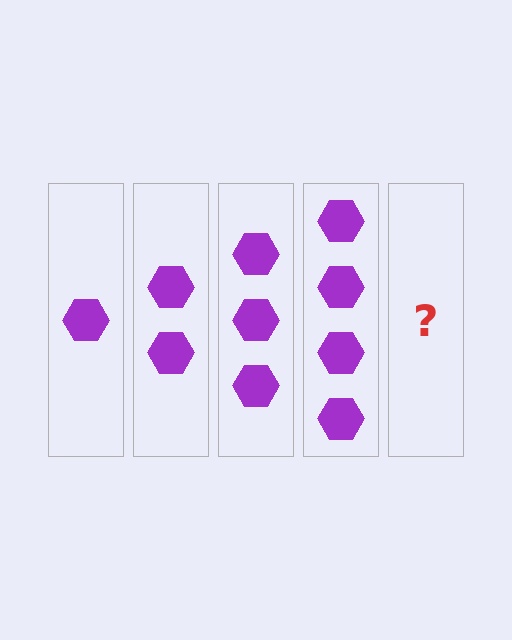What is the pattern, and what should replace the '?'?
The pattern is that each step adds one more hexagon. The '?' should be 5 hexagons.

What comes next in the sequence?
The next element should be 5 hexagons.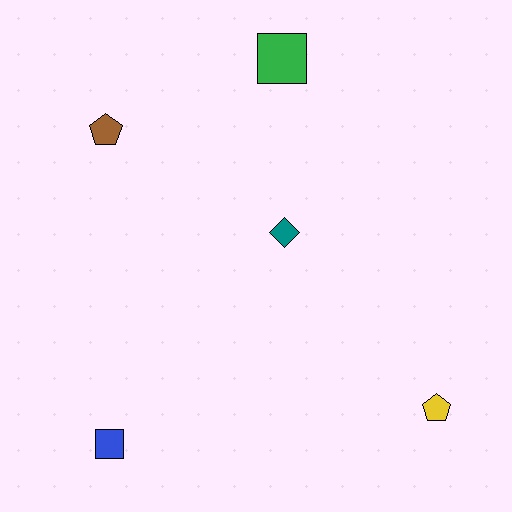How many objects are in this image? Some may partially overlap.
There are 5 objects.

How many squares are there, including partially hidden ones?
There are 2 squares.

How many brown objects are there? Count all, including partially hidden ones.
There is 1 brown object.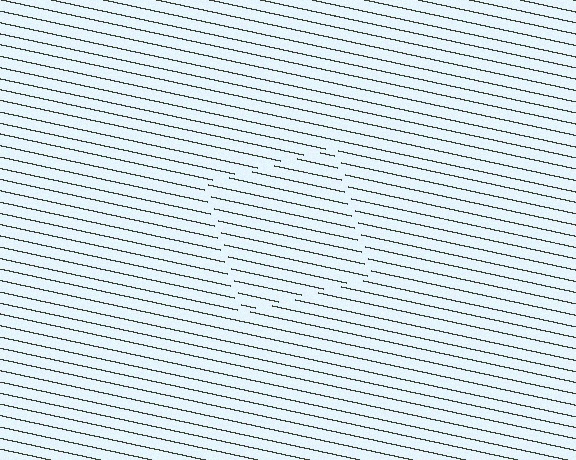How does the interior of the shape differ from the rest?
The interior of the shape contains the same grating, shifted by half a period — the contour is defined by the phase discontinuity where line-ends from the inner and outer gratings abut.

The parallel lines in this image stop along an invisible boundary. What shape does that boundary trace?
An illusory square. The interior of the shape contains the same grating, shifted by half a period — the contour is defined by the phase discontinuity where line-ends from the inner and outer gratings abut.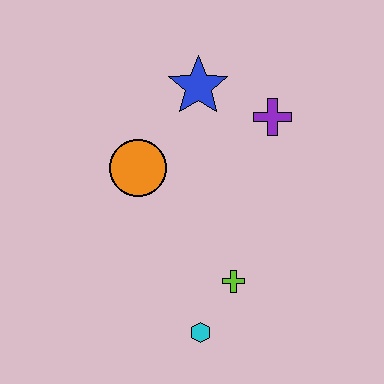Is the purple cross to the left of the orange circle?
No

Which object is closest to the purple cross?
The blue star is closest to the purple cross.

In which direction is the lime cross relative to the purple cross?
The lime cross is below the purple cross.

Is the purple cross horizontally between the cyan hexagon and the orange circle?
No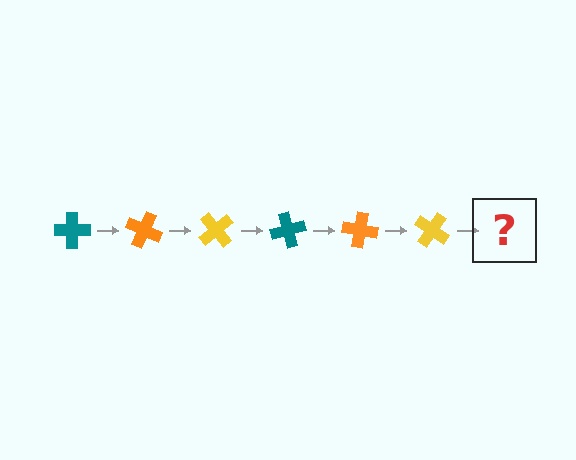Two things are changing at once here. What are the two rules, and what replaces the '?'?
The two rules are that it rotates 25 degrees each step and the color cycles through teal, orange, and yellow. The '?' should be a teal cross, rotated 150 degrees from the start.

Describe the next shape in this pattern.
It should be a teal cross, rotated 150 degrees from the start.